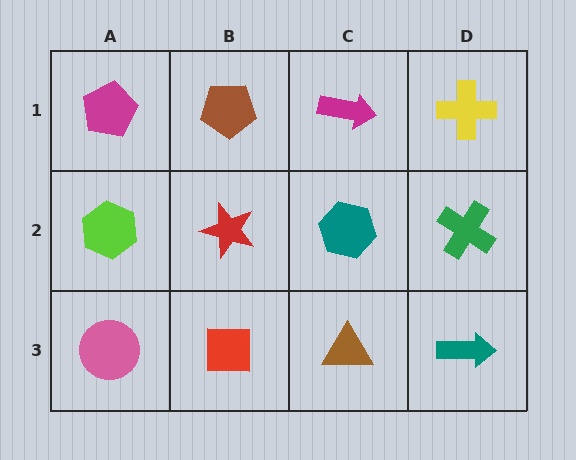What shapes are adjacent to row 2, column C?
A magenta arrow (row 1, column C), a brown triangle (row 3, column C), a red star (row 2, column B), a green cross (row 2, column D).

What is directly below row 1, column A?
A lime hexagon.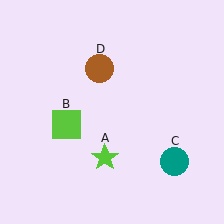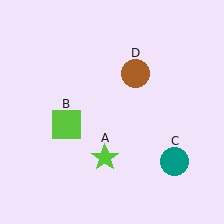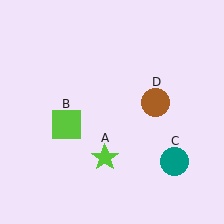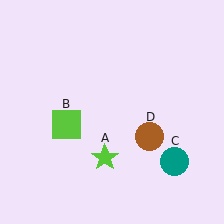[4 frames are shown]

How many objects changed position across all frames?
1 object changed position: brown circle (object D).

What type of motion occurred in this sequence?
The brown circle (object D) rotated clockwise around the center of the scene.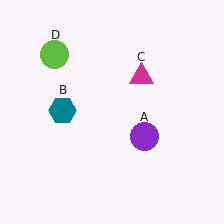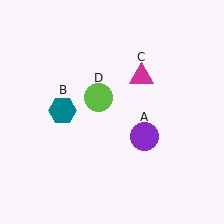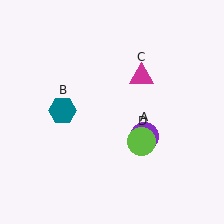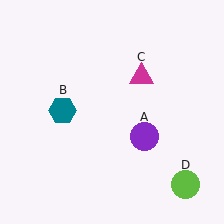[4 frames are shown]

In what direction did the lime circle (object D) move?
The lime circle (object D) moved down and to the right.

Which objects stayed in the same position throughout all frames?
Purple circle (object A) and teal hexagon (object B) and magenta triangle (object C) remained stationary.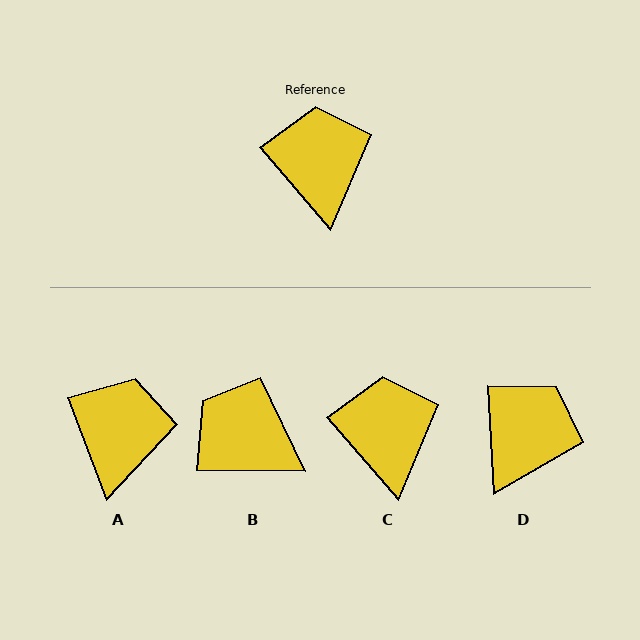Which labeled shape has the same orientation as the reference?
C.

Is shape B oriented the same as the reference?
No, it is off by about 48 degrees.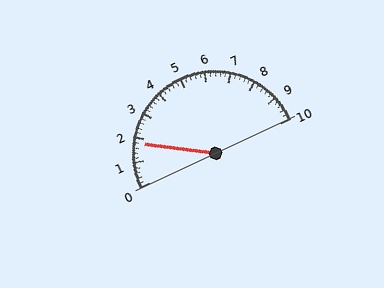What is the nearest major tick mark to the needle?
The nearest major tick mark is 2.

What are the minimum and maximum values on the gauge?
The gauge ranges from 0 to 10.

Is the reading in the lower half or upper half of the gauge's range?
The reading is in the lower half of the range (0 to 10).